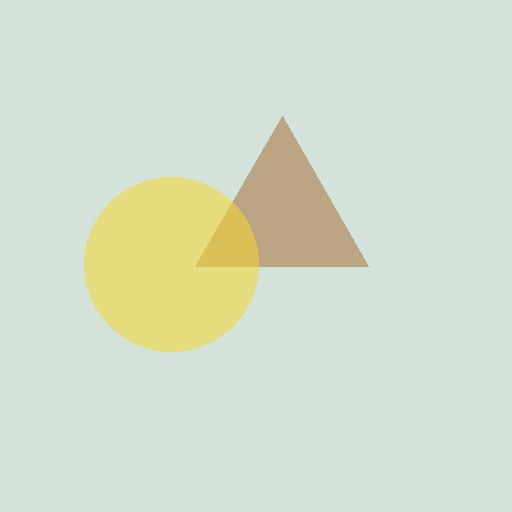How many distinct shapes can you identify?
There are 2 distinct shapes: a brown triangle, a yellow circle.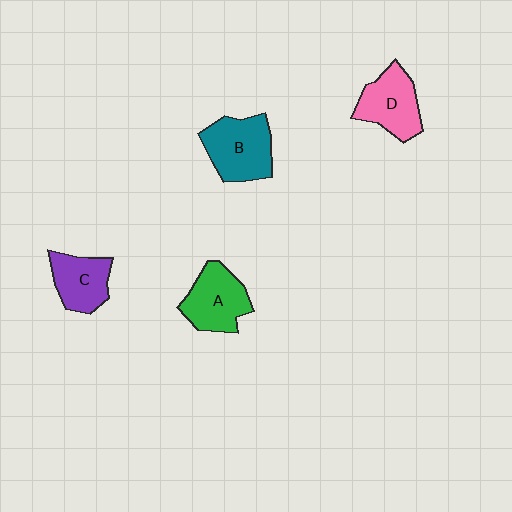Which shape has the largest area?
Shape B (teal).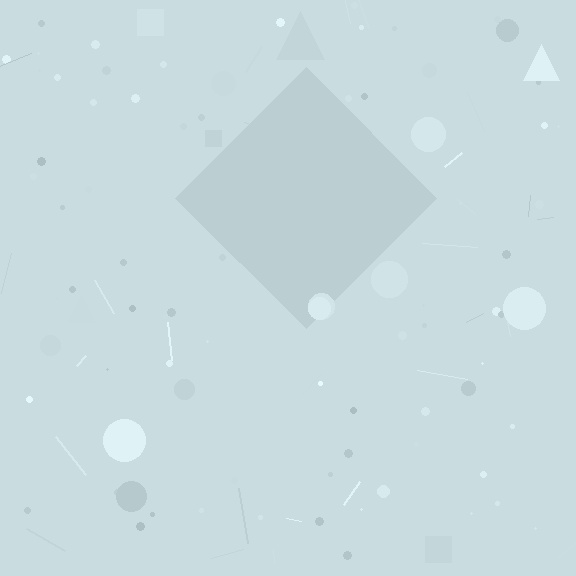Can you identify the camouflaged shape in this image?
The camouflaged shape is a diamond.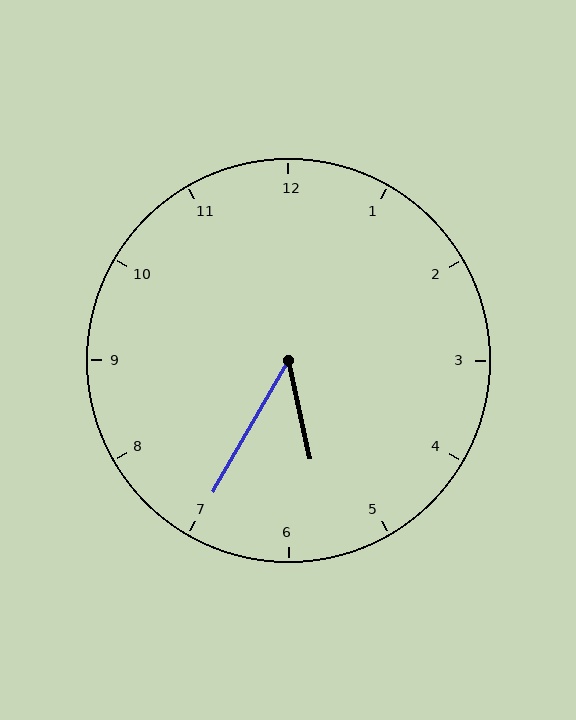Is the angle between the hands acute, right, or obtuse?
It is acute.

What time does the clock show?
5:35.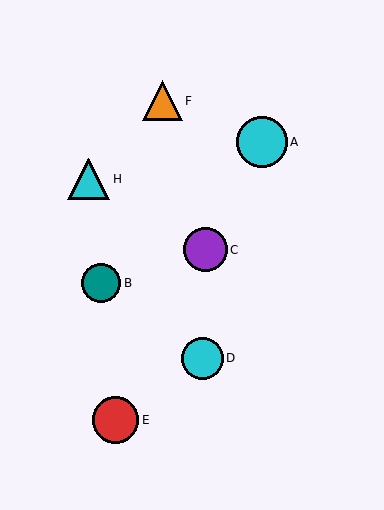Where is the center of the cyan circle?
The center of the cyan circle is at (262, 142).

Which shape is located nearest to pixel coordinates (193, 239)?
The purple circle (labeled C) at (205, 250) is nearest to that location.